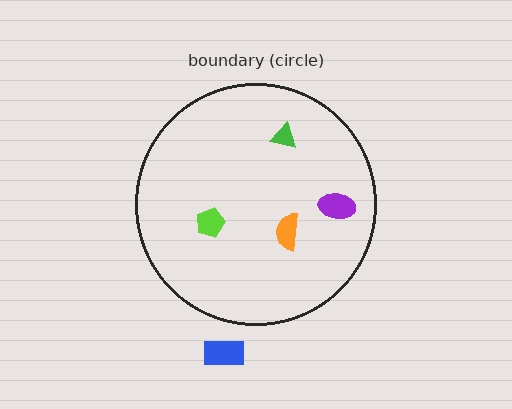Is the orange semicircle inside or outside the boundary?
Inside.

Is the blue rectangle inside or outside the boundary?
Outside.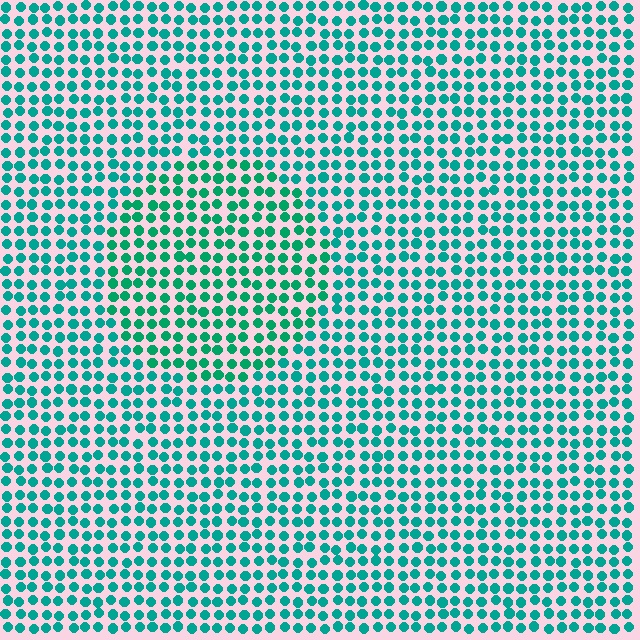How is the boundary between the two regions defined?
The boundary is defined purely by a slight shift in hue (about 17 degrees). Spacing, size, and orientation are identical on both sides.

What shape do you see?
I see a circle.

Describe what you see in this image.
The image is filled with small teal elements in a uniform arrangement. A circle-shaped region is visible where the elements are tinted to a slightly different hue, forming a subtle color boundary.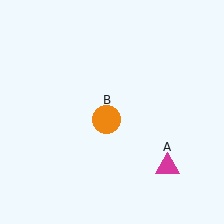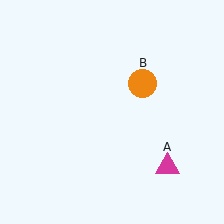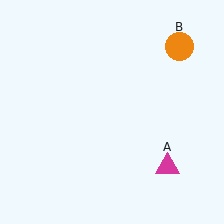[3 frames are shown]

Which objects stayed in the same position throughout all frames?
Magenta triangle (object A) remained stationary.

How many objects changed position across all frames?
1 object changed position: orange circle (object B).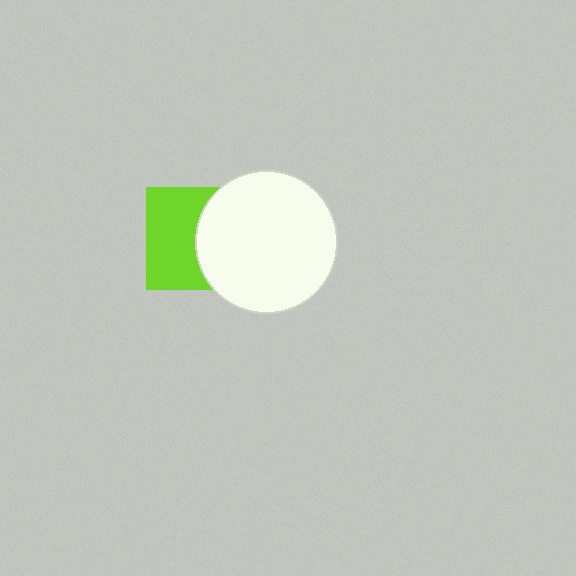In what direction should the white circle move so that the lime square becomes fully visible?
The white circle should move right. That is the shortest direction to clear the overlap and leave the lime square fully visible.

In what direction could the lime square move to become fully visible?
The lime square could move left. That would shift it out from behind the white circle entirely.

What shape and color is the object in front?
The object in front is a white circle.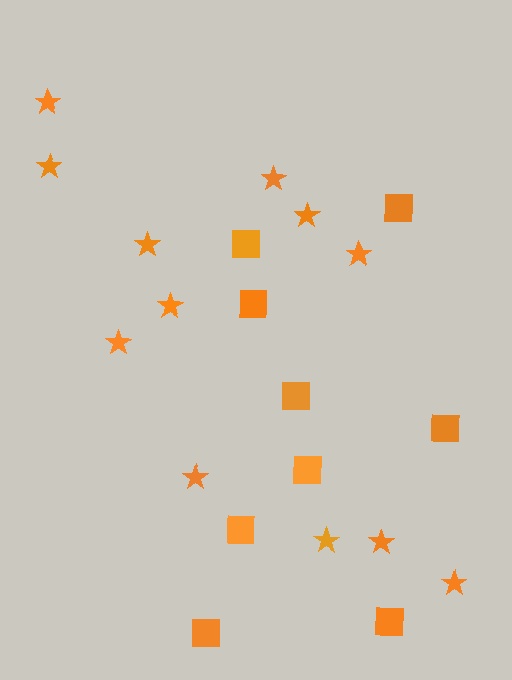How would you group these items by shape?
There are 2 groups: one group of stars (12) and one group of squares (9).